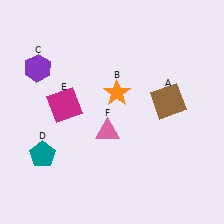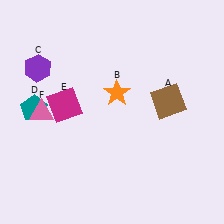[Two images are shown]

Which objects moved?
The objects that moved are: the teal pentagon (D), the pink triangle (F).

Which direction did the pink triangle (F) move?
The pink triangle (F) moved left.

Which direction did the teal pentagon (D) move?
The teal pentagon (D) moved up.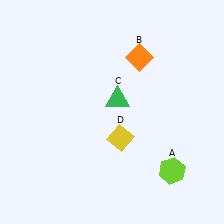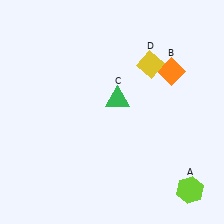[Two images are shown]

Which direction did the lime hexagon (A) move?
The lime hexagon (A) moved down.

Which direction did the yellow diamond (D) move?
The yellow diamond (D) moved up.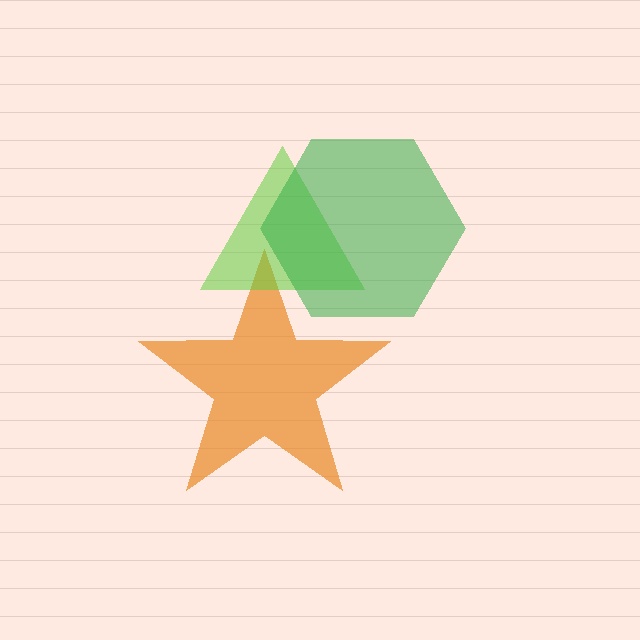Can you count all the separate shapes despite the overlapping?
Yes, there are 3 separate shapes.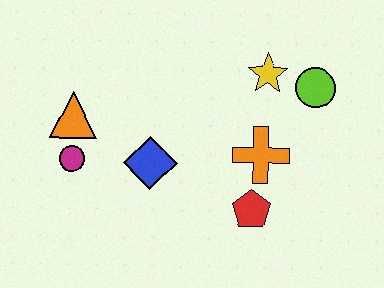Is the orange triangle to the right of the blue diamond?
No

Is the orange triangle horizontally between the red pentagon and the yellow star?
No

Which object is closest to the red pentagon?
The orange cross is closest to the red pentagon.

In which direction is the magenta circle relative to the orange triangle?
The magenta circle is below the orange triangle.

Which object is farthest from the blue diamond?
The lime circle is farthest from the blue diamond.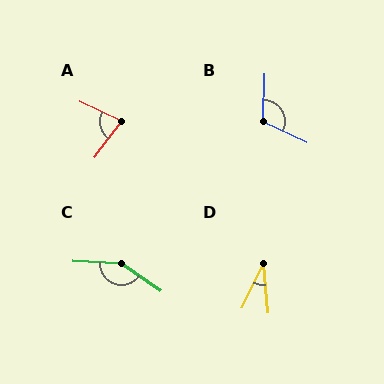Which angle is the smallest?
D, at approximately 31 degrees.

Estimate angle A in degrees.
Approximately 78 degrees.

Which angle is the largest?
C, at approximately 148 degrees.